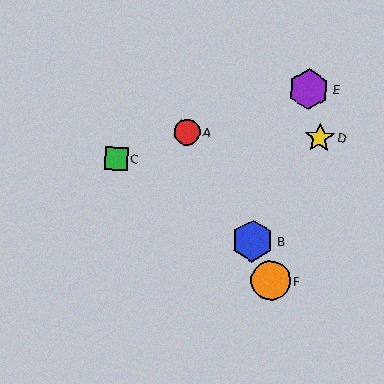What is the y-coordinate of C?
Object C is at y≈159.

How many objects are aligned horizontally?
2 objects (A, D) are aligned horizontally.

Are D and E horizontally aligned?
No, D is at y≈138 and E is at y≈89.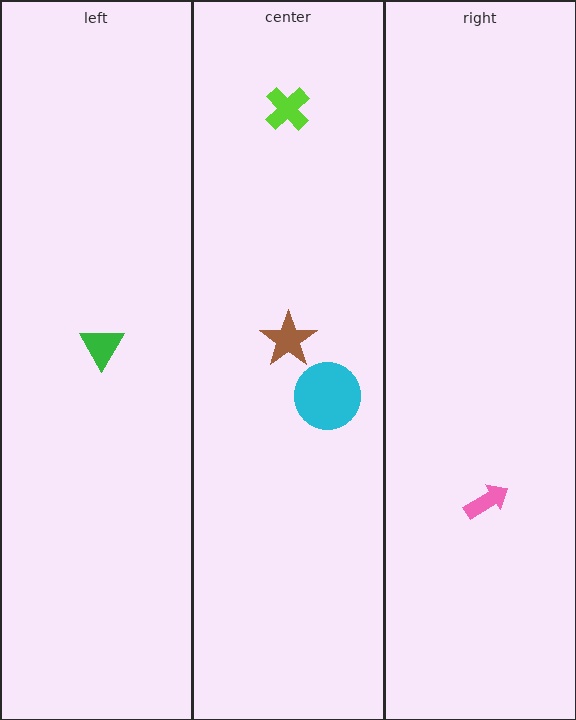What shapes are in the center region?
The lime cross, the brown star, the cyan circle.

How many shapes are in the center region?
3.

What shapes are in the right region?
The pink arrow.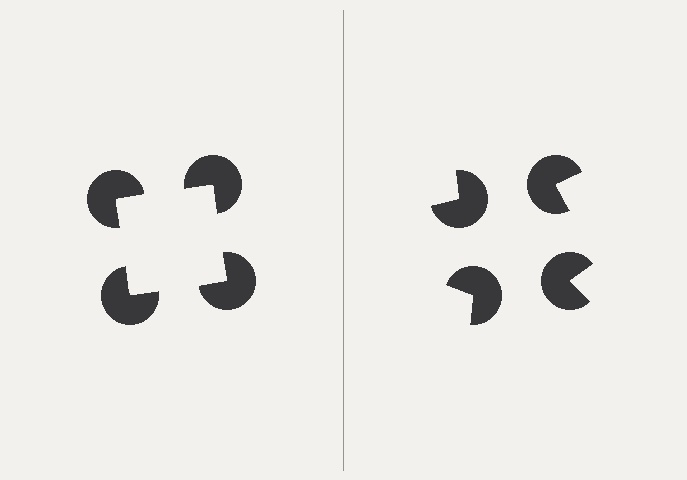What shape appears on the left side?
An illusory square.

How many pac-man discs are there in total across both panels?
8 — 4 on each side.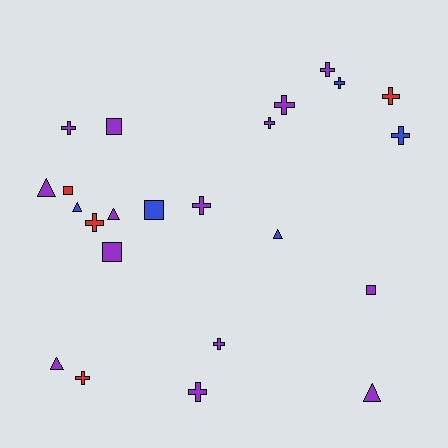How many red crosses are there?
There are 3 red crosses.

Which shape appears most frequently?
Cross, with 12 objects.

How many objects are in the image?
There are 23 objects.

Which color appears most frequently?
Purple, with 14 objects.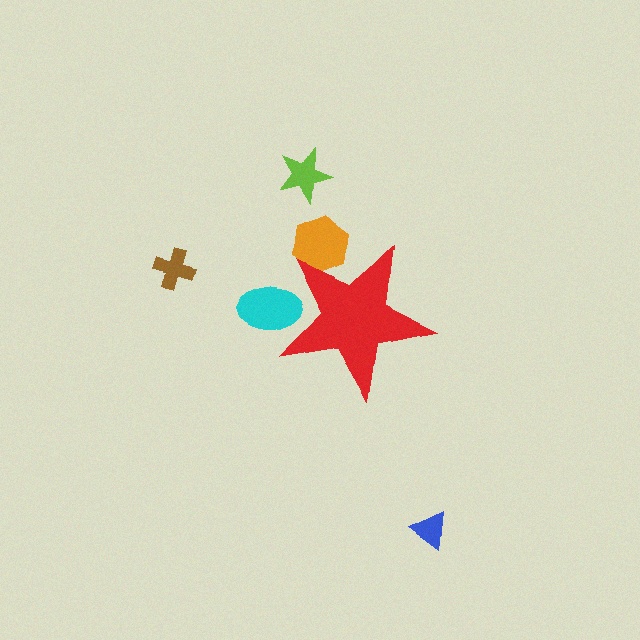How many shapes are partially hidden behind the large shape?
2 shapes are partially hidden.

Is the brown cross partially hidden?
No, the brown cross is fully visible.